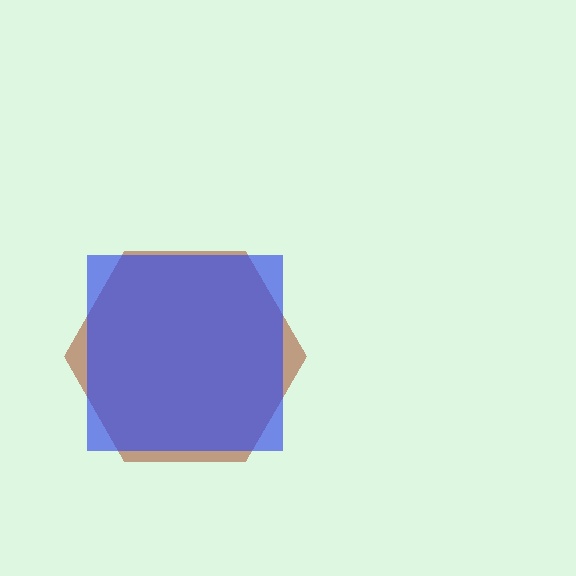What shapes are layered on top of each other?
The layered shapes are: a brown hexagon, a blue square.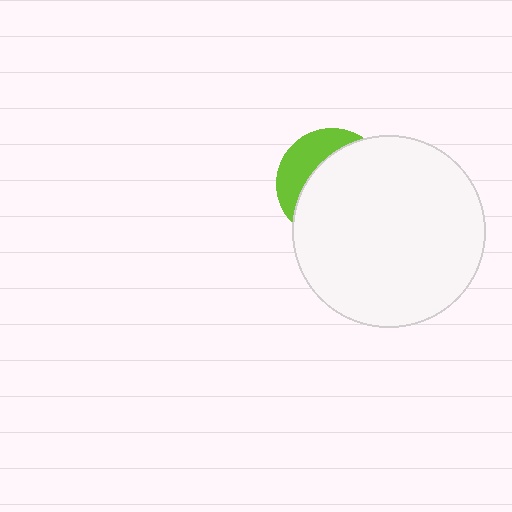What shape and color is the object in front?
The object in front is a white circle.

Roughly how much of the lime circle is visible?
A small part of it is visible (roughly 31%).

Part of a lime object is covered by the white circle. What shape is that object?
It is a circle.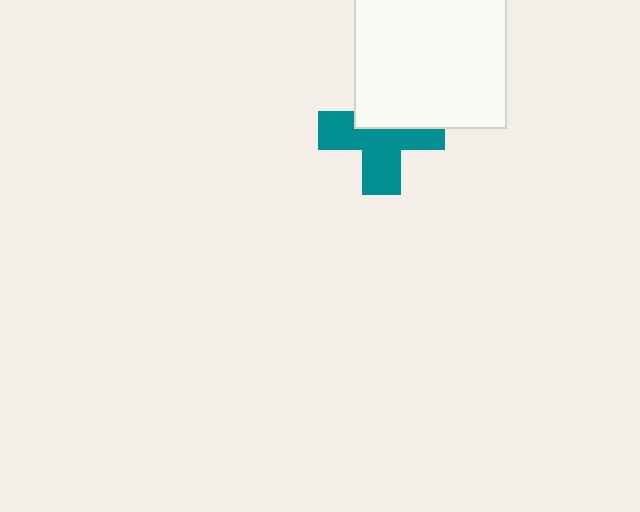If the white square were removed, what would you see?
You would see the complete teal cross.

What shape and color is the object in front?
The object in front is a white square.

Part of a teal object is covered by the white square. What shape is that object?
It is a cross.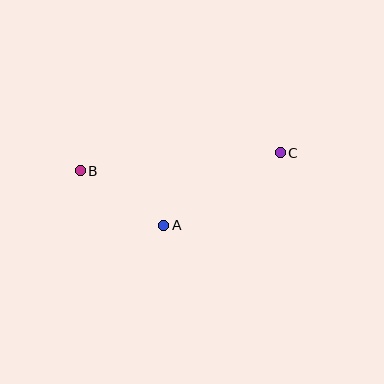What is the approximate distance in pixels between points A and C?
The distance between A and C is approximately 137 pixels.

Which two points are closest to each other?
Points A and B are closest to each other.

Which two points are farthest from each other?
Points B and C are farthest from each other.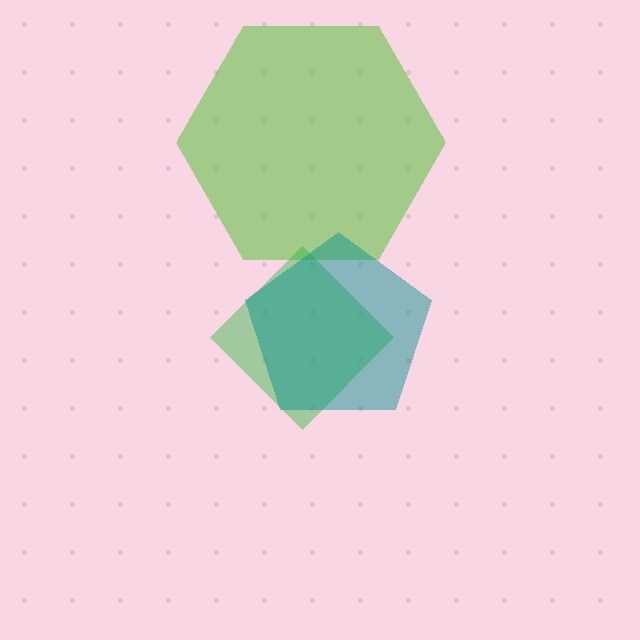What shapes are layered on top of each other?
The layered shapes are: a lime hexagon, a green diamond, a teal pentagon.